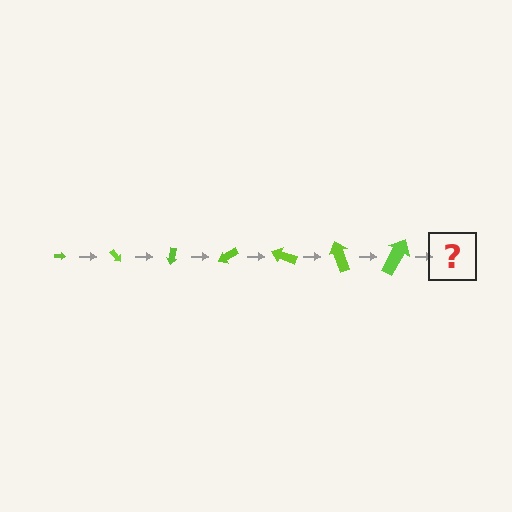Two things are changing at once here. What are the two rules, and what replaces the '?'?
The two rules are that the arrow grows larger each step and it rotates 50 degrees each step. The '?' should be an arrow, larger than the previous one and rotated 350 degrees from the start.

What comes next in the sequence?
The next element should be an arrow, larger than the previous one and rotated 350 degrees from the start.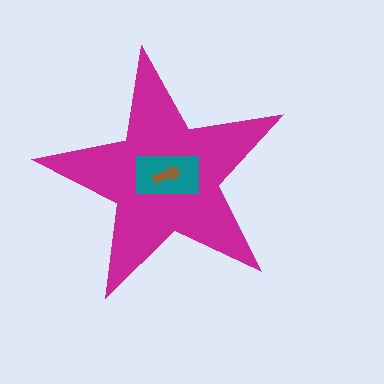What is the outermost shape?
The magenta star.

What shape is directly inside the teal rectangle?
The brown arrow.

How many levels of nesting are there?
3.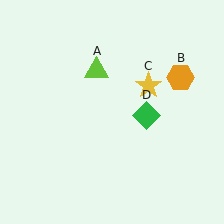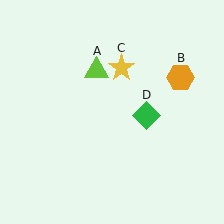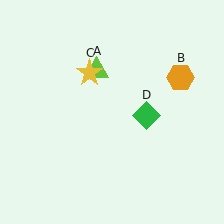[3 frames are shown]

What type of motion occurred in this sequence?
The yellow star (object C) rotated counterclockwise around the center of the scene.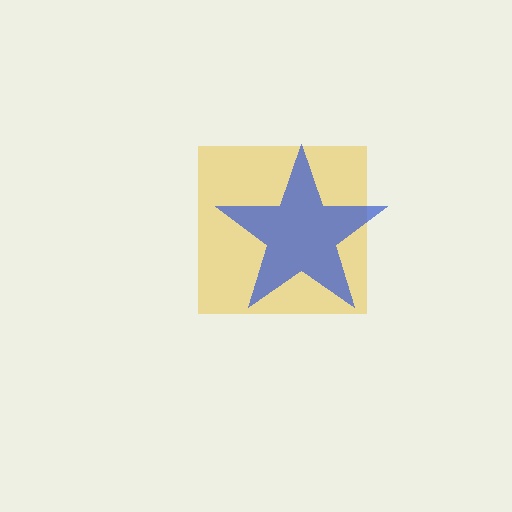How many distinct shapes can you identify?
There are 2 distinct shapes: a yellow square, a blue star.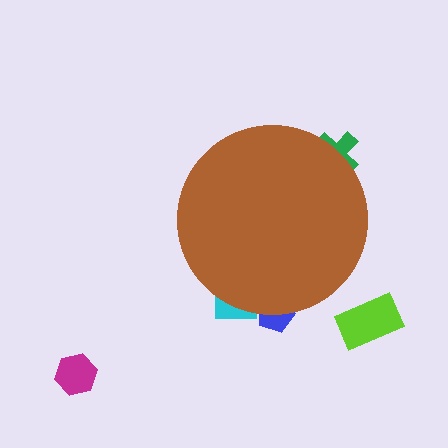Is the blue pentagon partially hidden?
Yes, the blue pentagon is partially hidden behind the brown circle.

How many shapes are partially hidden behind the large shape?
3 shapes are partially hidden.